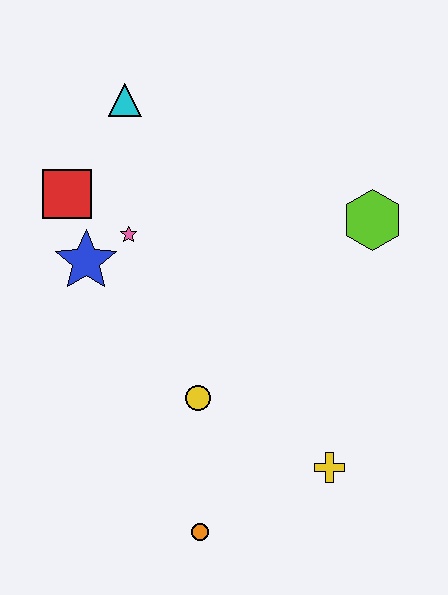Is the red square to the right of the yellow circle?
No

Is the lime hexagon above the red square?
No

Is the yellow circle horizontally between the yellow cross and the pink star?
Yes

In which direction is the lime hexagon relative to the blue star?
The lime hexagon is to the right of the blue star.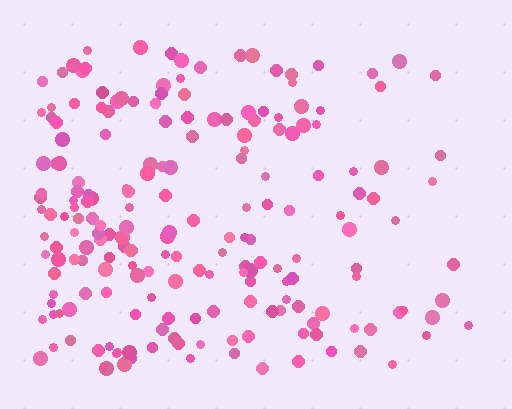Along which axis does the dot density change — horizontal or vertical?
Horizontal.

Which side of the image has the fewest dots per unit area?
The right.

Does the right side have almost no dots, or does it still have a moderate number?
Still a moderate number, just noticeably fewer than the left.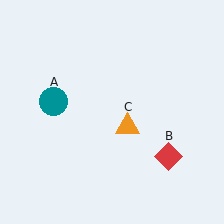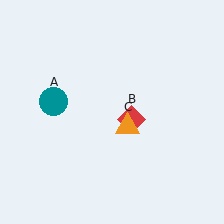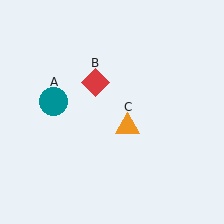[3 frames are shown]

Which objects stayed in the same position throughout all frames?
Teal circle (object A) and orange triangle (object C) remained stationary.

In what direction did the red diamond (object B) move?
The red diamond (object B) moved up and to the left.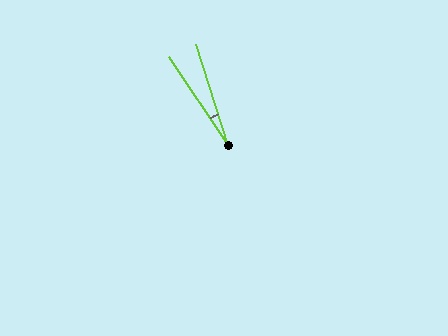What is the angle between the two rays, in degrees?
Approximately 16 degrees.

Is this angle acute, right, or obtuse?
It is acute.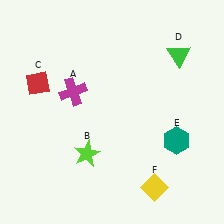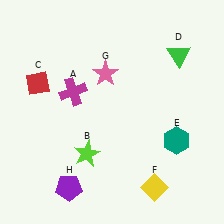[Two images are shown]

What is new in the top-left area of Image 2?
A pink star (G) was added in the top-left area of Image 2.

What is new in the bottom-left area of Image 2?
A purple pentagon (H) was added in the bottom-left area of Image 2.